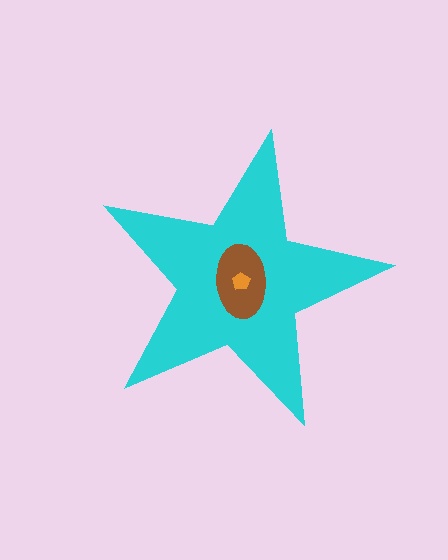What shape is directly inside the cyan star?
The brown ellipse.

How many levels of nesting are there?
3.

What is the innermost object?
The orange pentagon.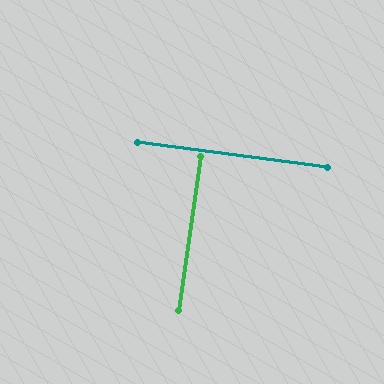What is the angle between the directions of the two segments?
Approximately 90 degrees.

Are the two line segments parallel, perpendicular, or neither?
Perpendicular — they meet at approximately 90°.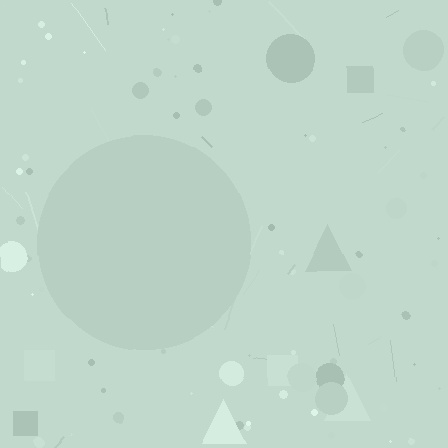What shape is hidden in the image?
A circle is hidden in the image.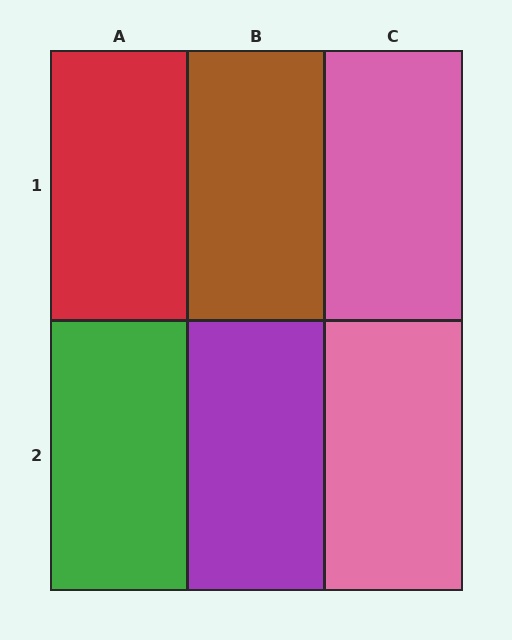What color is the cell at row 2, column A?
Green.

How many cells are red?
1 cell is red.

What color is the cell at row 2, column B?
Purple.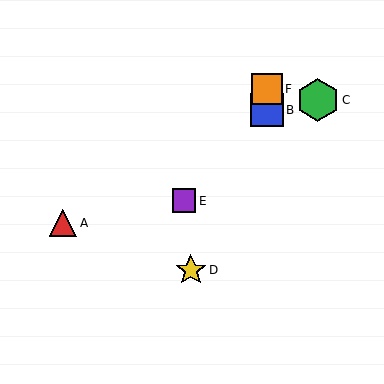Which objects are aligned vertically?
Objects B, F are aligned vertically.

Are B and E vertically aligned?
No, B is at x≈267 and E is at x≈184.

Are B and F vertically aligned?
Yes, both are at x≈267.